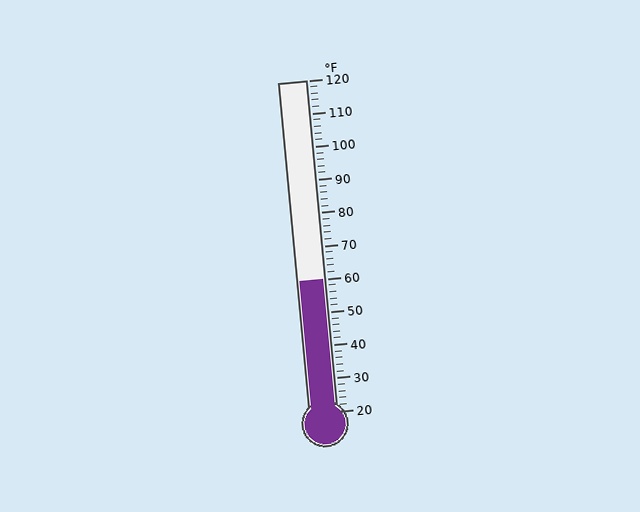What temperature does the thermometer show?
The thermometer shows approximately 60°F.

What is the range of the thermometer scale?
The thermometer scale ranges from 20°F to 120°F.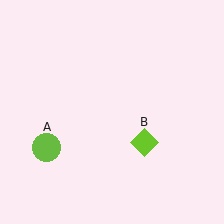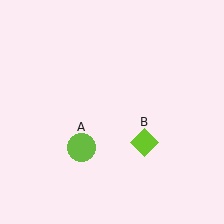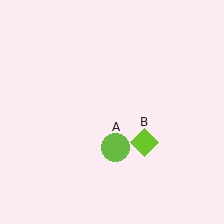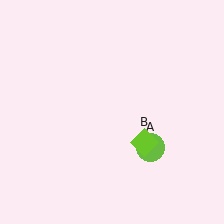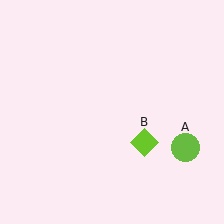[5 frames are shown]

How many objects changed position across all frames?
1 object changed position: lime circle (object A).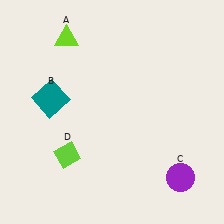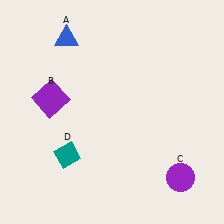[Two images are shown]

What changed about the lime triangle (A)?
In Image 1, A is lime. In Image 2, it changed to blue.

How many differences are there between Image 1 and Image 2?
There are 3 differences between the two images.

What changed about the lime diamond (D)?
In Image 1, D is lime. In Image 2, it changed to teal.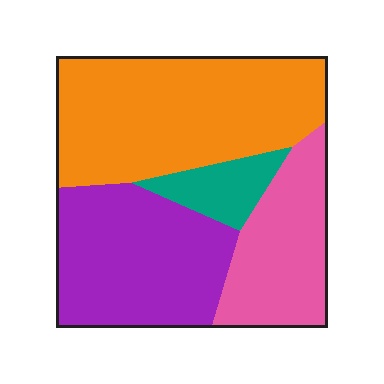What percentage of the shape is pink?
Pink takes up about one fifth (1/5) of the shape.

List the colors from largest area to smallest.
From largest to smallest: orange, purple, pink, teal.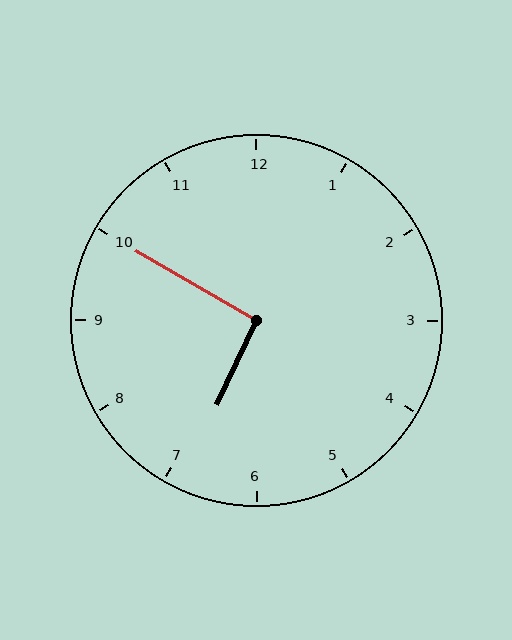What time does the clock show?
6:50.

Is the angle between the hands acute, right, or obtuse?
It is right.